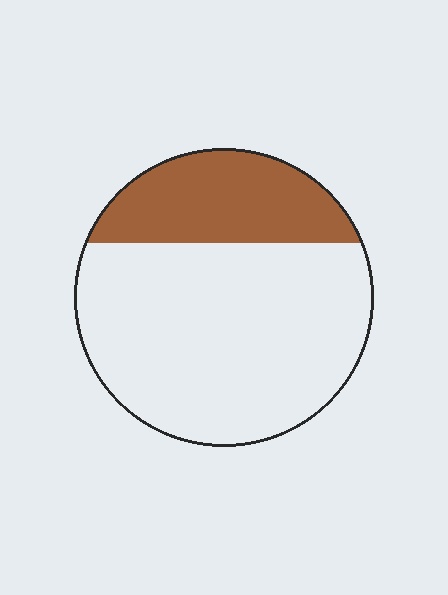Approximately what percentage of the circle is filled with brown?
Approximately 25%.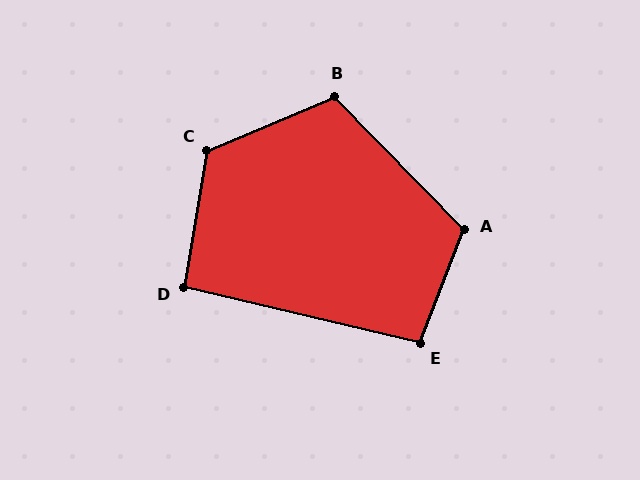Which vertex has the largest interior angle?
C, at approximately 123 degrees.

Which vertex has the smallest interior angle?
D, at approximately 94 degrees.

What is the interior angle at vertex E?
Approximately 97 degrees (obtuse).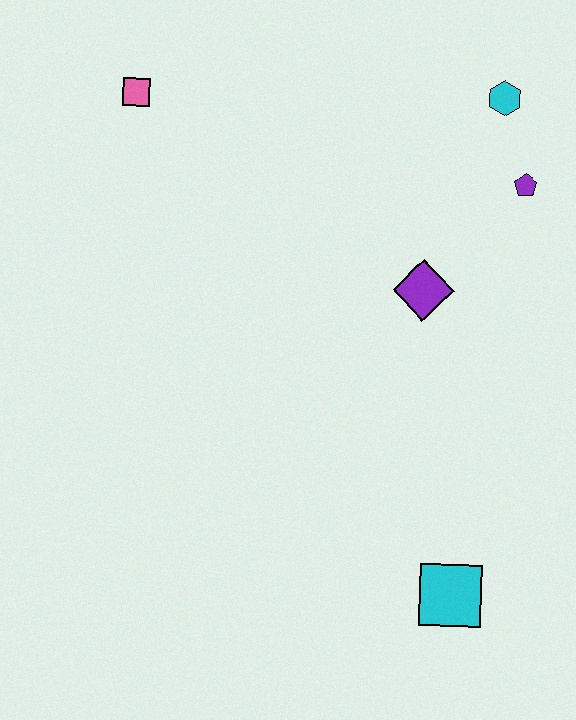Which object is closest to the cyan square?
The purple diamond is closest to the cyan square.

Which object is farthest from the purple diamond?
The pink square is farthest from the purple diamond.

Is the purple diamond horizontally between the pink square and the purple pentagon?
Yes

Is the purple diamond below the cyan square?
No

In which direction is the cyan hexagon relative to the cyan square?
The cyan hexagon is above the cyan square.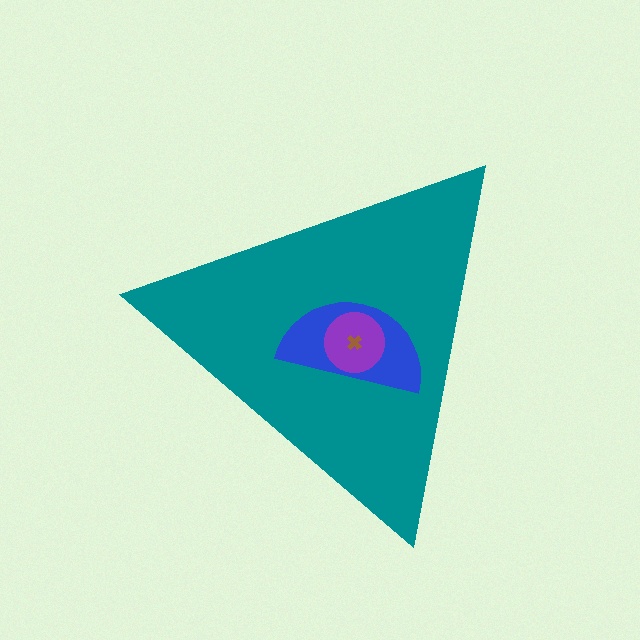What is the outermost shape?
The teal triangle.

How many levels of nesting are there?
4.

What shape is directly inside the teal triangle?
The blue semicircle.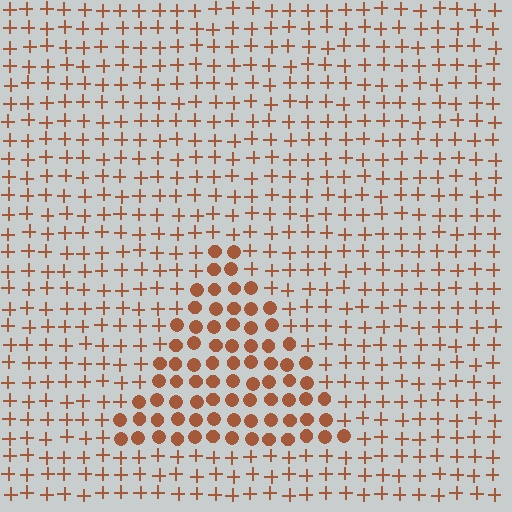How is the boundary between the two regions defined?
The boundary is defined by a change in element shape: circles inside vs. plus signs outside. All elements share the same color and spacing.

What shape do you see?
I see a triangle.